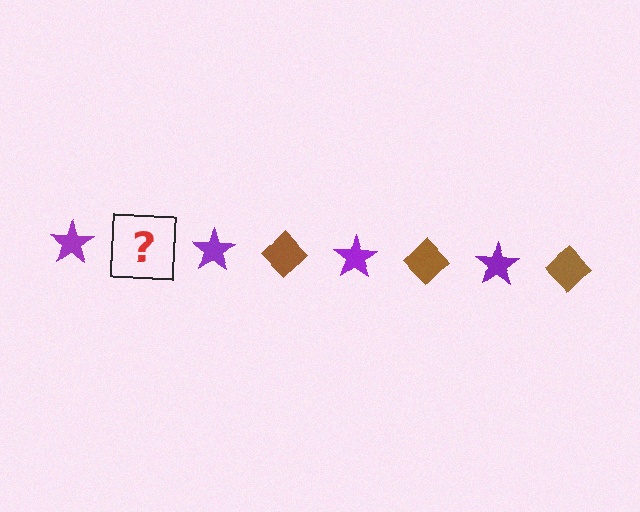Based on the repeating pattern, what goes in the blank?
The blank should be a brown diamond.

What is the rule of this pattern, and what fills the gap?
The rule is that the pattern alternates between purple star and brown diamond. The gap should be filled with a brown diamond.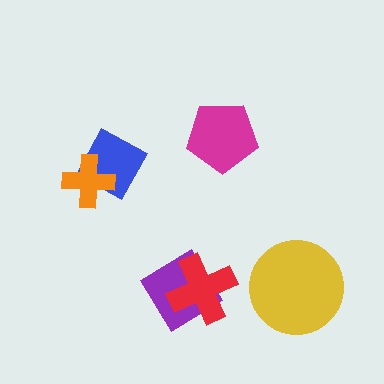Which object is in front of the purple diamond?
The red cross is in front of the purple diamond.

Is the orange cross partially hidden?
No, no other shape covers it.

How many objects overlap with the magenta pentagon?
0 objects overlap with the magenta pentagon.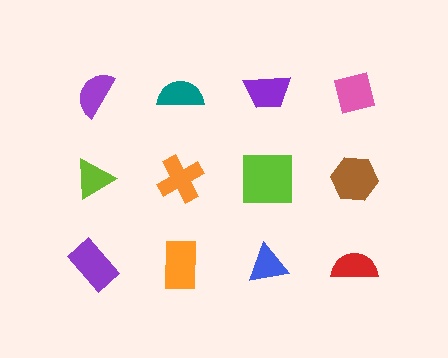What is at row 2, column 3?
A lime square.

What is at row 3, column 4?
A red semicircle.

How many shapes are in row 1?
4 shapes.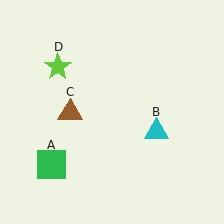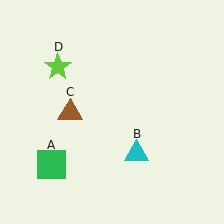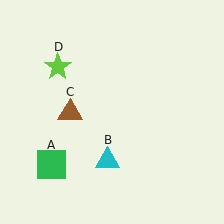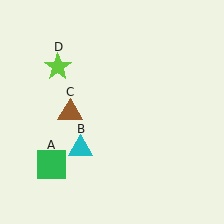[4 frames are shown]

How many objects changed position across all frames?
1 object changed position: cyan triangle (object B).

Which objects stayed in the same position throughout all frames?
Green square (object A) and brown triangle (object C) and lime star (object D) remained stationary.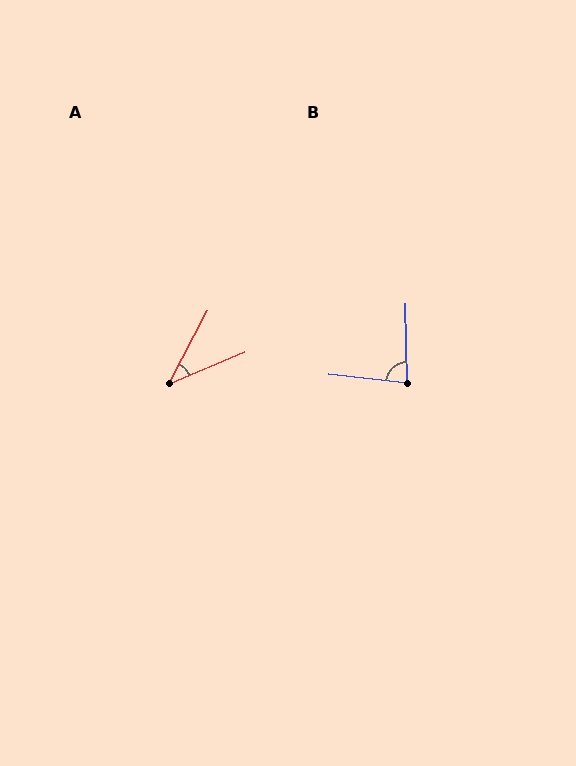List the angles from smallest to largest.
A (39°), B (83°).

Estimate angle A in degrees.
Approximately 39 degrees.